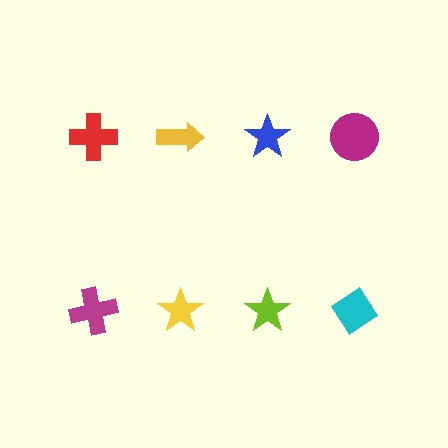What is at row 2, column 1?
A magenta cross.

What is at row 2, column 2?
A yellow star.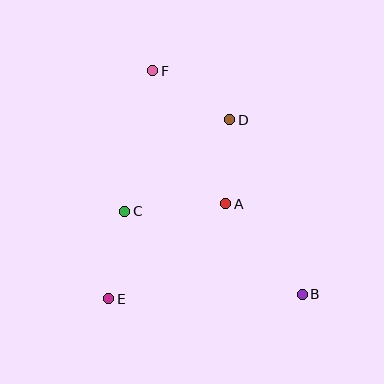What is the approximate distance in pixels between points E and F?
The distance between E and F is approximately 232 pixels.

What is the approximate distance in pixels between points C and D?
The distance between C and D is approximately 139 pixels.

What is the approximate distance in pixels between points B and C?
The distance between B and C is approximately 196 pixels.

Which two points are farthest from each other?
Points B and F are farthest from each other.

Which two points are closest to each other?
Points A and D are closest to each other.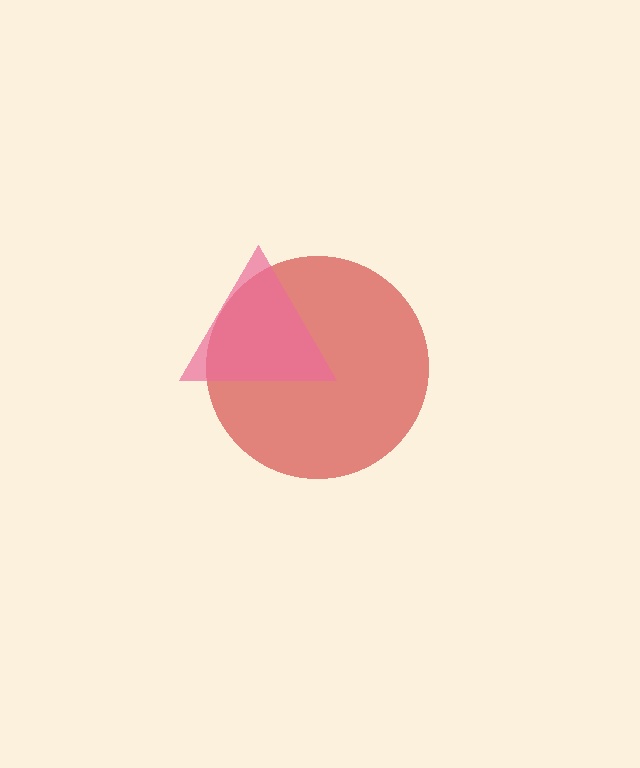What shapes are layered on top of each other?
The layered shapes are: a red circle, a pink triangle.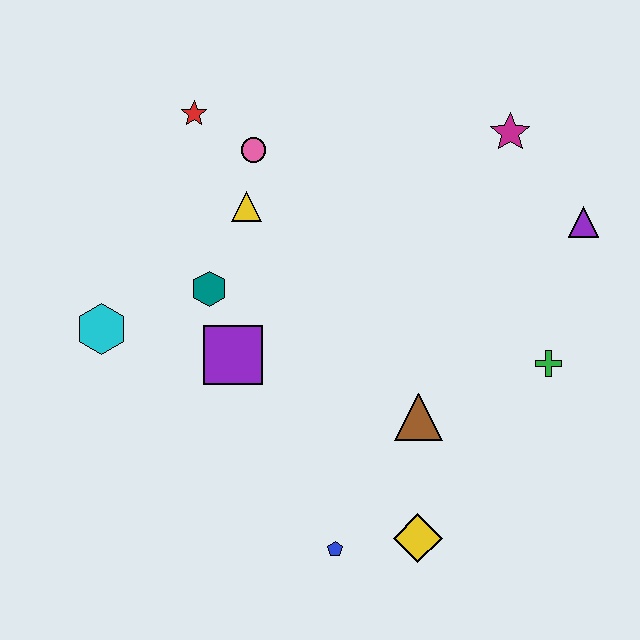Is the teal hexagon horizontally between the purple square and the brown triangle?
No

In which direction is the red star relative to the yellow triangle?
The red star is above the yellow triangle.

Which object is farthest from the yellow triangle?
The yellow diamond is farthest from the yellow triangle.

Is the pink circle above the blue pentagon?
Yes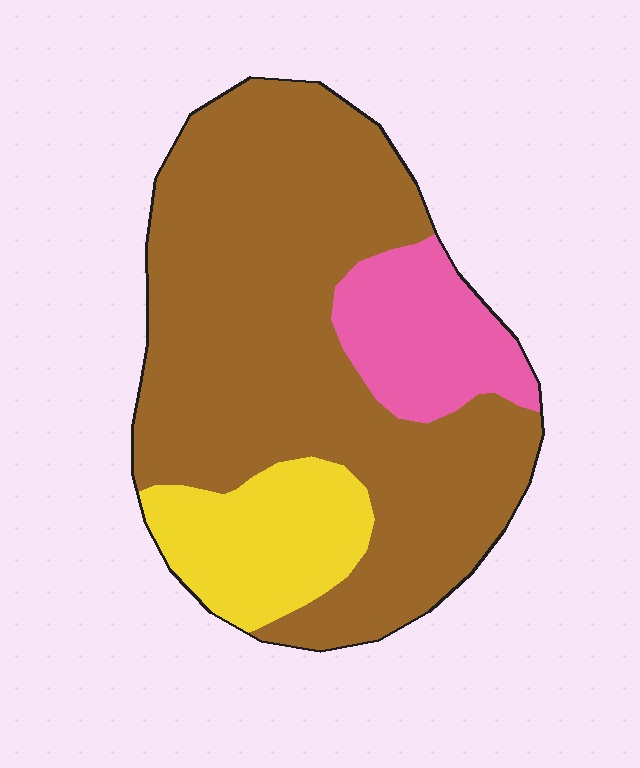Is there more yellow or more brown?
Brown.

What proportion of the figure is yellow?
Yellow takes up about one sixth (1/6) of the figure.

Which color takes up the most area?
Brown, at roughly 70%.